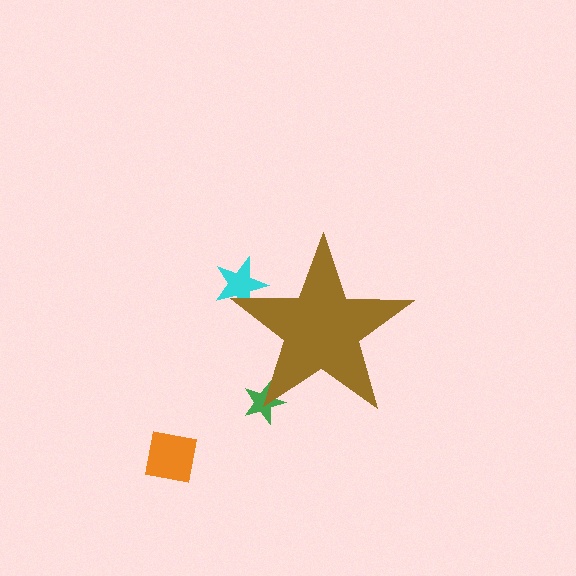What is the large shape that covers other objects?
A brown star.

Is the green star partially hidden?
Yes, the green star is partially hidden behind the brown star.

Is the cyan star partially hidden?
Yes, the cyan star is partially hidden behind the brown star.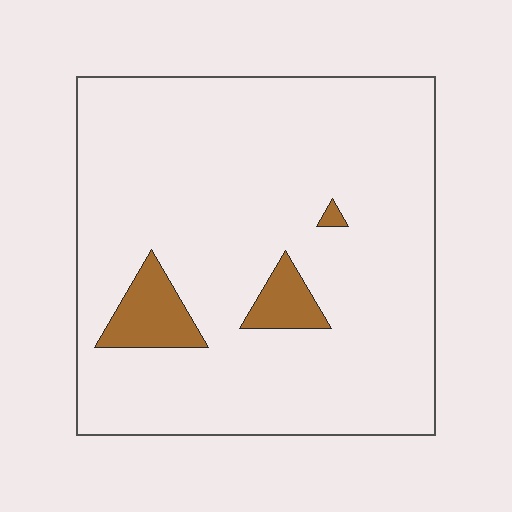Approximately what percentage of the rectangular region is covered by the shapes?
Approximately 10%.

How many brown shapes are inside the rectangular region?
3.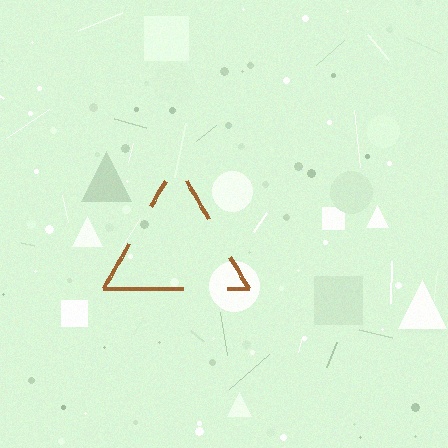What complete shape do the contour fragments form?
The contour fragments form a triangle.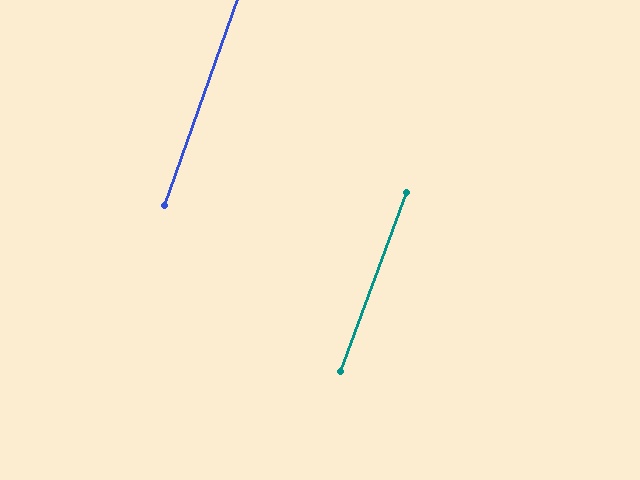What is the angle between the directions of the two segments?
Approximately 1 degree.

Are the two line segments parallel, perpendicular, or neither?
Parallel — their directions differ by only 0.8°.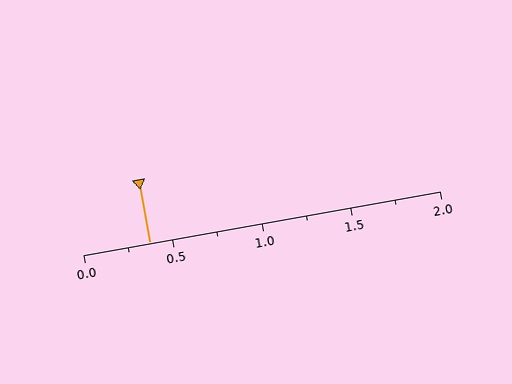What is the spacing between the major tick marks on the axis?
The major ticks are spaced 0.5 apart.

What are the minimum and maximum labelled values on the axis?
The axis runs from 0.0 to 2.0.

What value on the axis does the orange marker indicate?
The marker indicates approximately 0.38.